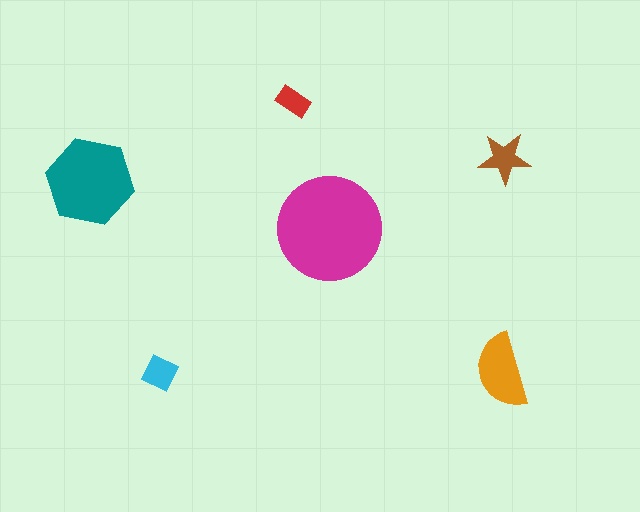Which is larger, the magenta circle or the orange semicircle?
The magenta circle.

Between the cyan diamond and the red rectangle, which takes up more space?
The cyan diamond.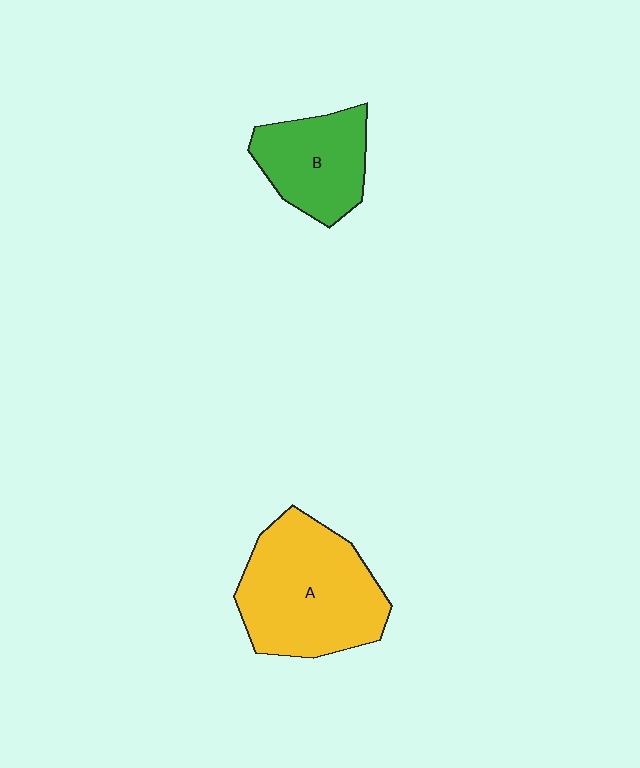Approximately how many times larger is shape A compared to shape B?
Approximately 1.6 times.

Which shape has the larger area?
Shape A (yellow).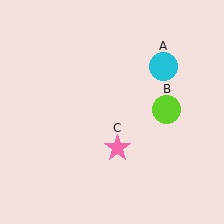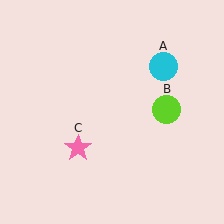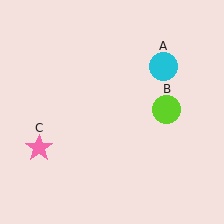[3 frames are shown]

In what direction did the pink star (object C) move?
The pink star (object C) moved left.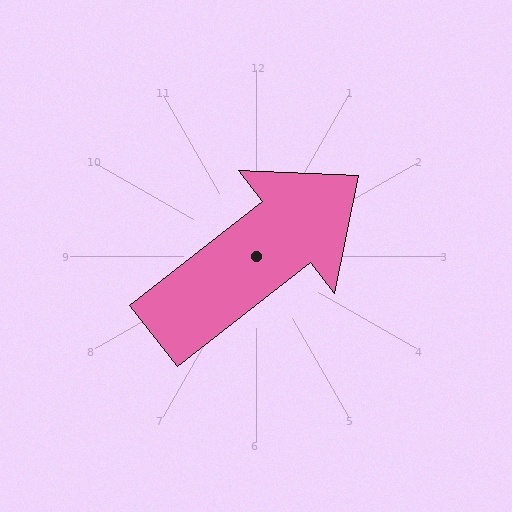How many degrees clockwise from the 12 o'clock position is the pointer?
Approximately 52 degrees.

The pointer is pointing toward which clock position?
Roughly 2 o'clock.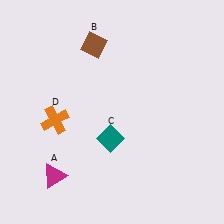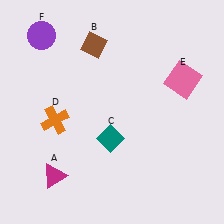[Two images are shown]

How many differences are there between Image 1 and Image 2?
There are 2 differences between the two images.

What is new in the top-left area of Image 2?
A purple circle (F) was added in the top-left area of Image 2.